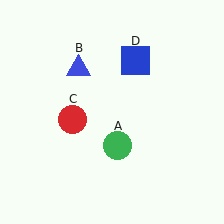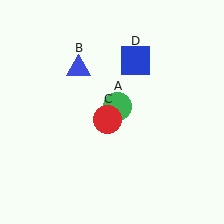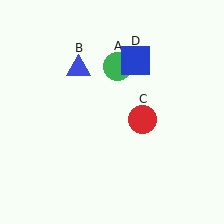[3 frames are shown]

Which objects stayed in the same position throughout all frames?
Blue triangle (object B) and blue square (object D) remained stationary.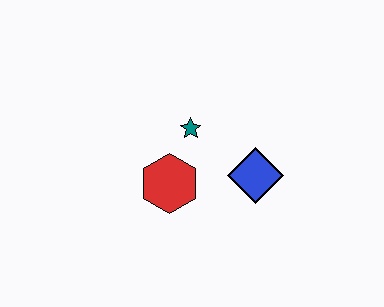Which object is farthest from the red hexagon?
The blue diamond is farthest from the red hexagon.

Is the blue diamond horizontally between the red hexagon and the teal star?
No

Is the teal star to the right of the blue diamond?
No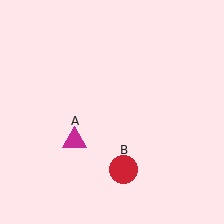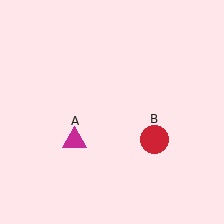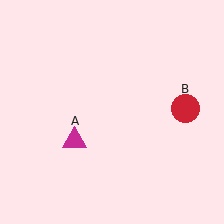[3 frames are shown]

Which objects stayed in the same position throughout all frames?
Magenta triangle (object A) remained stationary.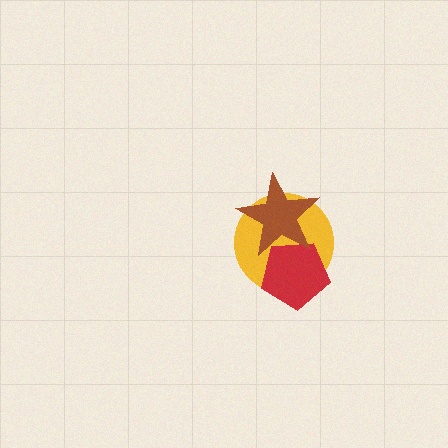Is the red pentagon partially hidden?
Yes, it is partially covered by another shape.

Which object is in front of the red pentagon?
The brown star is in front of the red pentagon.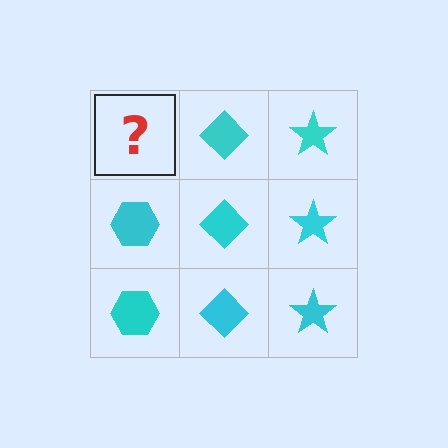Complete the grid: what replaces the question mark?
The question mark should be replaced with a cyan hexagon.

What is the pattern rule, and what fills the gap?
The rule is that each column has a consistent shape. The gap should be filled with a cyan hexagon.